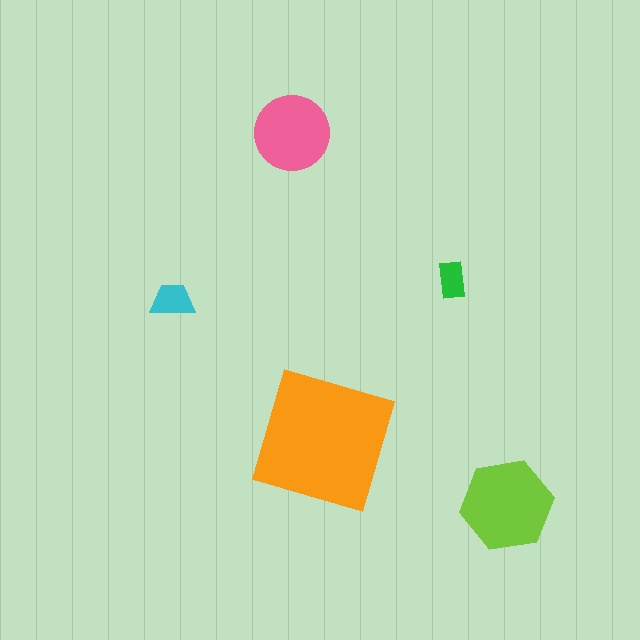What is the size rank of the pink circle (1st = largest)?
3rd.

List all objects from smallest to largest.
The green rectangle, the cyan trapezoid, the pink circle, the lime hexagon, the orange square.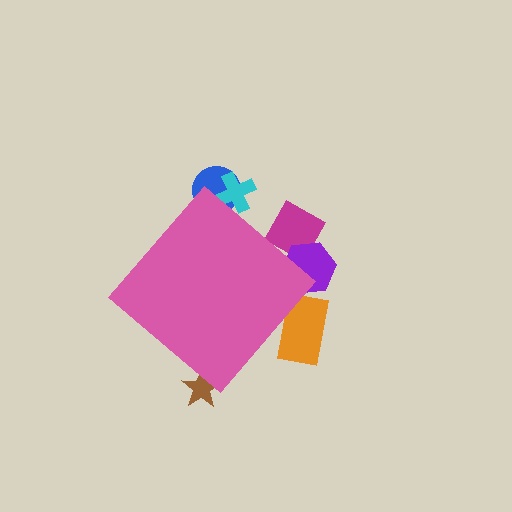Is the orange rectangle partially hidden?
Yes, the orange rectangle is partially hidden behind the pink diamond.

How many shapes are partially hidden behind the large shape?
6 shapes are partially hidden.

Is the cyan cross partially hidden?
Yes, the cyan cross is partially hidden behind the pink diamond.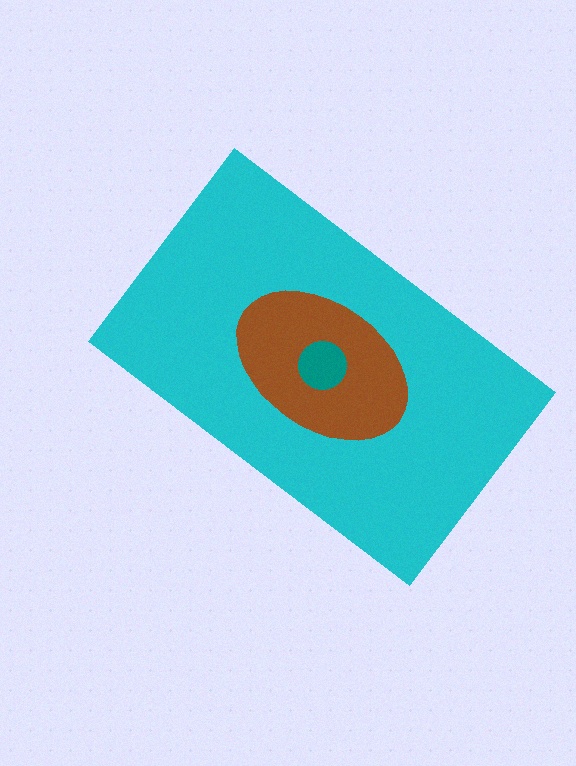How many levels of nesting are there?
3.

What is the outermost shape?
The cyan rectangle.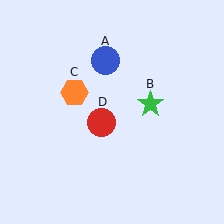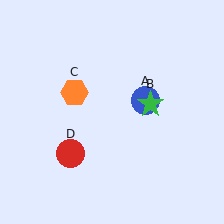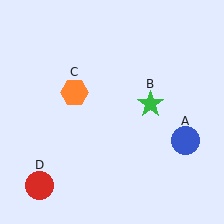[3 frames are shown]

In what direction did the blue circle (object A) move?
The blue circle (object A) moved down and to the right.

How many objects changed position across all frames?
2 objects changed position: blue circle (object A), red circle (object D).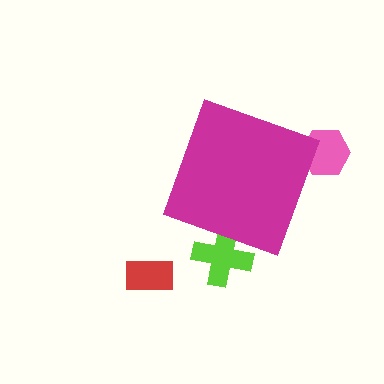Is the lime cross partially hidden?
Yes, the lime cross is partially hidden behind the magenta diamond.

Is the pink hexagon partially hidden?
Yes, the pink hexagon is partially hidden behind the magenta diamond.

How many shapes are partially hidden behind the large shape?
2 shapes are partially hidden.